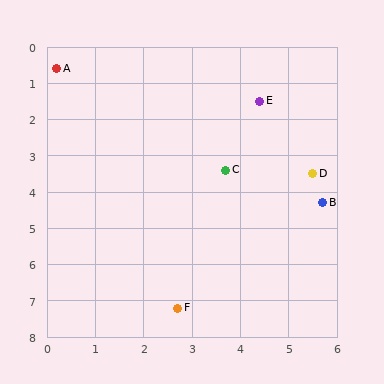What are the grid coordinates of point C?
Point C is at approximately (3.7, 3.4).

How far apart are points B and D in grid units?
Points B and D are about 0.8 grid units apart.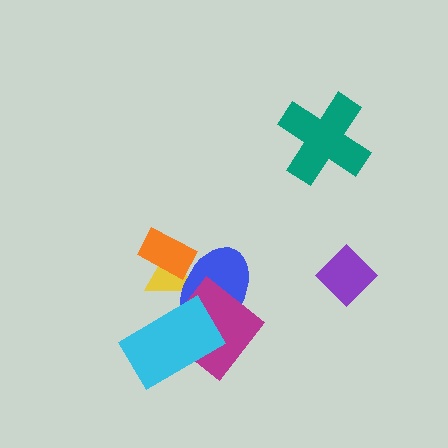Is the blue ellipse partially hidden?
Yes, it is partially covered by another shape.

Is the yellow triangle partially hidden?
Yes, it is partially covered by another shape.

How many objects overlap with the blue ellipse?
4 objects overlap with the blue ellipse.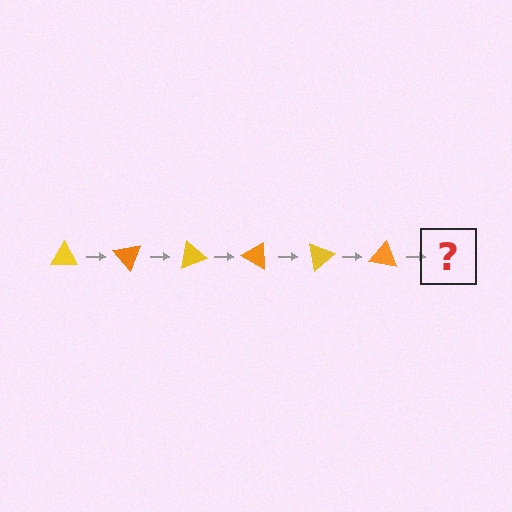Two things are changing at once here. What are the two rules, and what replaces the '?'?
The two rules are that it rotates 50 degrees each step and the color cycles through yellow and orange. The '?' should be a yellow triangle, rotated 300 degrees from the start.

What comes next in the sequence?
The next element should be a yellow triangle, rotated 300 degrees from the start.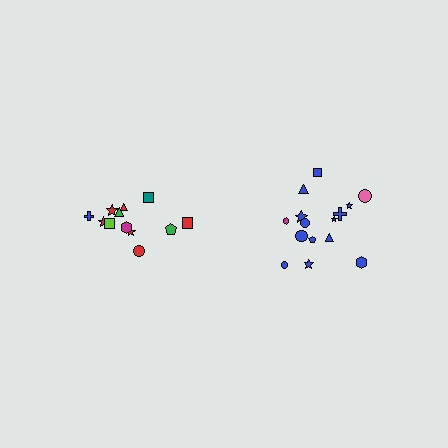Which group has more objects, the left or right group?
The right group.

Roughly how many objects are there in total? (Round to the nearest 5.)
Roughly 25 objects in total.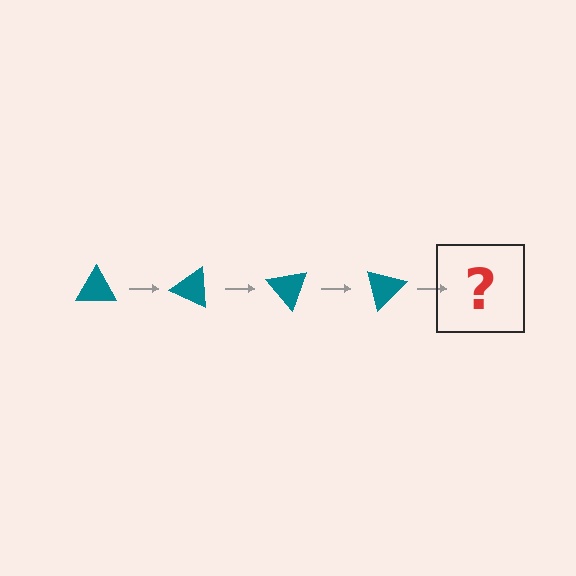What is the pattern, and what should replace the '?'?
The pattern is that the triangle rotates 25 degrees each step. The '?' should be a teal triangle rotated 100 degrees.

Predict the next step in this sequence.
The next step is a teal triangle rotated 100 degrees.